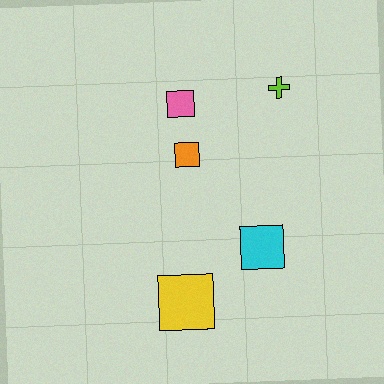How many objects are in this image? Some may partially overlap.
There are 5 objects.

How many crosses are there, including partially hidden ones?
There is 1 cross.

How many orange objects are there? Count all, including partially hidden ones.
There is 1 orange object.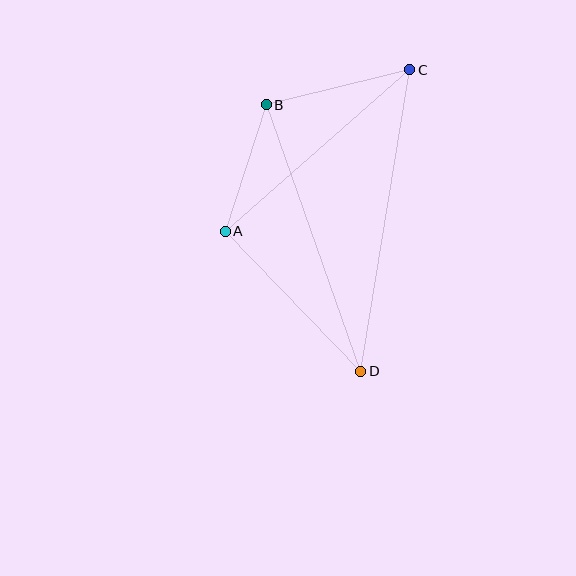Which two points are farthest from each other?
Points C and D are farthest from each other.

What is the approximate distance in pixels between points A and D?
The distance between A and D is approximately 195 pixels.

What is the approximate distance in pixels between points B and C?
The distance between B and C is approximately 148 pixels.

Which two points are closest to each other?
Points A and B are closest to each other.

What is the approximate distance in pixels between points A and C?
The distance between A and C is approximately 246 pixels.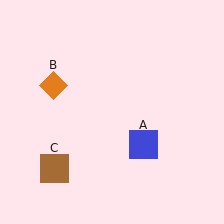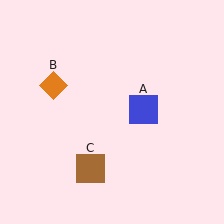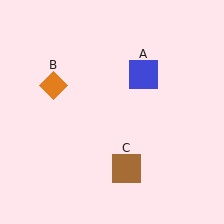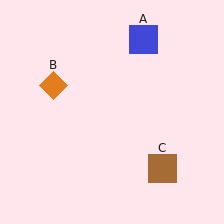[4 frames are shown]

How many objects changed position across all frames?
2 objects changed position: blue square (object A), brown square (object C).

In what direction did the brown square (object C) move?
The brown square (object C) moved right.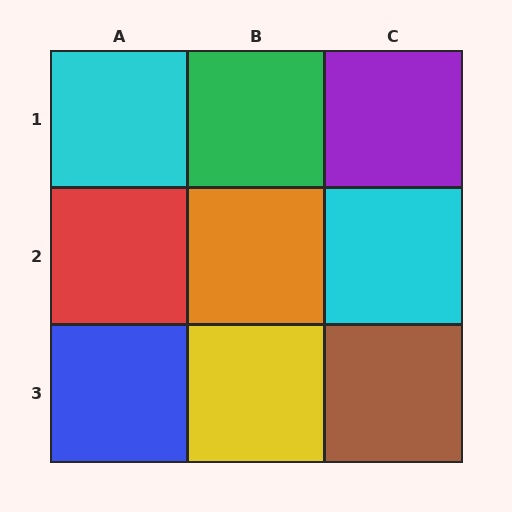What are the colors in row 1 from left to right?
Cyan, green, purple.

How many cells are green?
1 cell is green.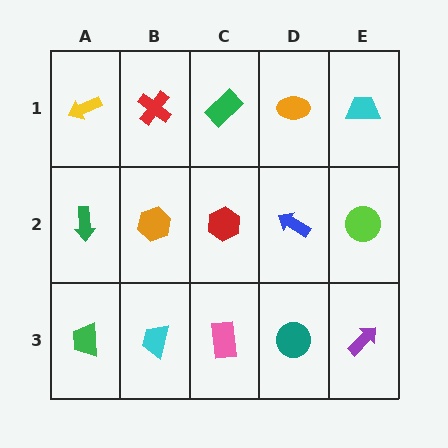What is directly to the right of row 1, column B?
A green rectangle.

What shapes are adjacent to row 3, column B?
An orange hexagon (row 2, column B), a green trapezoid (row 3, column A), a pink rectangle (row 3, column C).